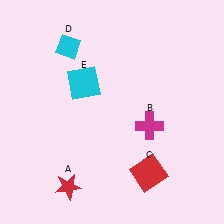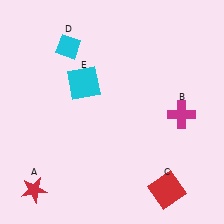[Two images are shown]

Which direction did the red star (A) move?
The red star (A) moved left.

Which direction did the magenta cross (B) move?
The magenta cross (B) moved right.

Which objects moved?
The objects that moved are: the red star (A), the magenta cross (B), the red square (C).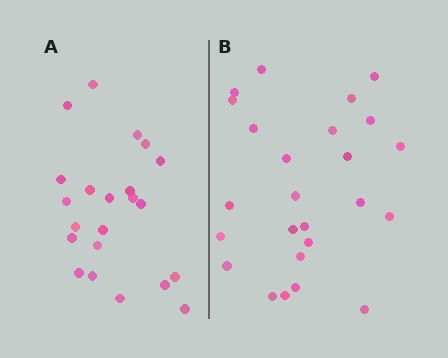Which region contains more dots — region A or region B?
Region B (the right region) has more dots.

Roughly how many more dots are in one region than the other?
Region B has just a few more — roughly 2 or 3 more dots than region A.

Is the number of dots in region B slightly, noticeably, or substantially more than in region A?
Region B has only slightly more — the two regions are fairly close. The ratio is roughly 1.1 to 1.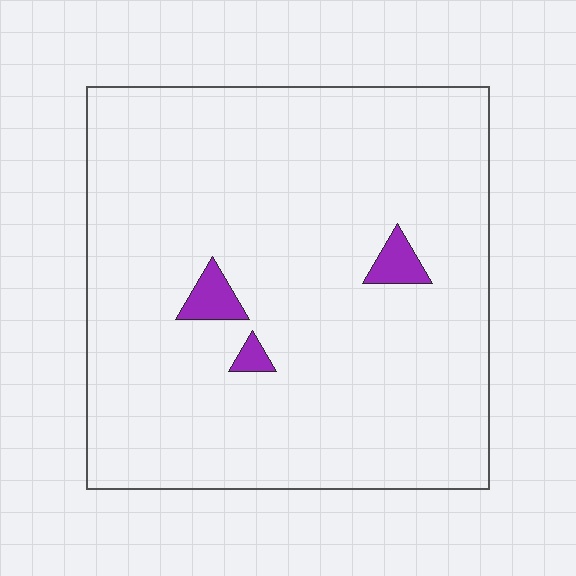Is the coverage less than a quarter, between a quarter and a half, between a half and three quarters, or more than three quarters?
Less than a quarter.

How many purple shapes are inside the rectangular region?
3.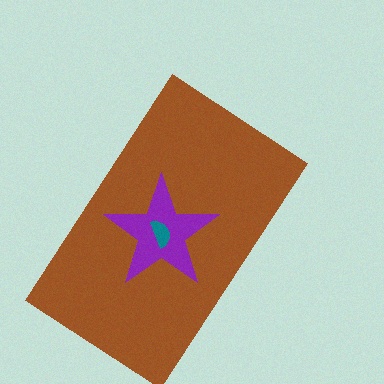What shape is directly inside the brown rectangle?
The purple star.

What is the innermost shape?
The teal semicircle.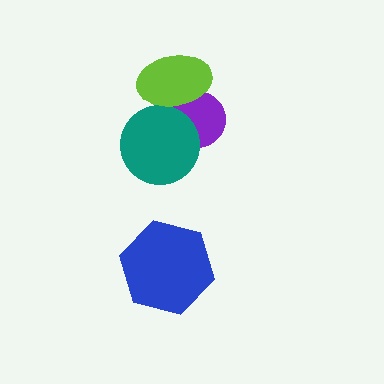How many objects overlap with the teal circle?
2 objects overlap with the teal circle.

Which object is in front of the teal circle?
The lime ellipse is in front of the teal circle.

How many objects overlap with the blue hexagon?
0 objects overlap with the blue hexagon.